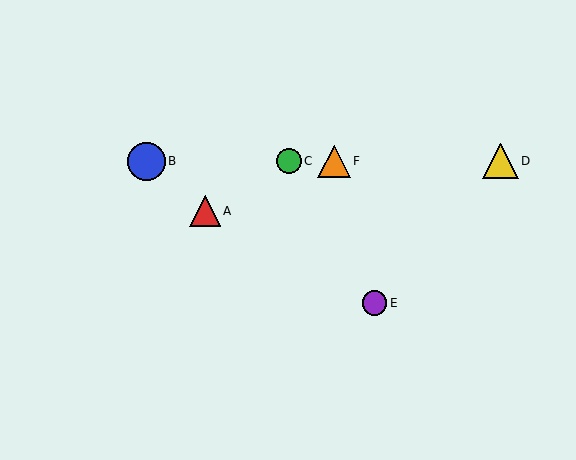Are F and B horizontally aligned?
Yes, both are at y≈161.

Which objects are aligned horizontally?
Objects B, C, D, F are aligned horizontally.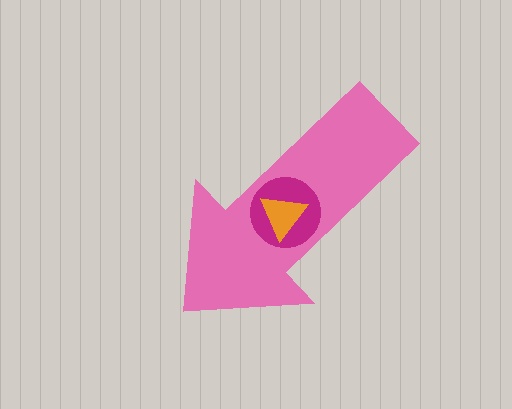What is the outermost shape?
The pink arrow.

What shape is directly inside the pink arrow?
The magenta circle.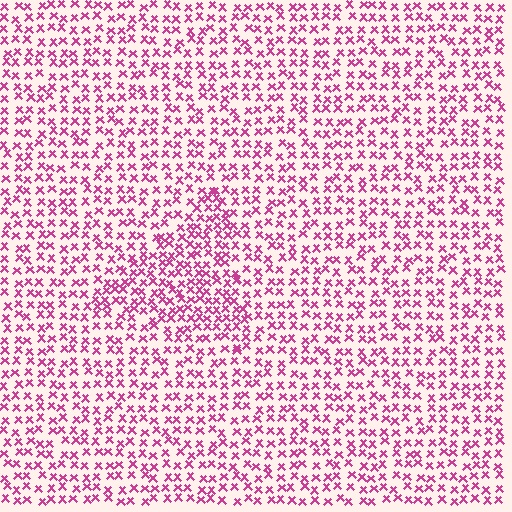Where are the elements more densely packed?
The elements are more densely packed inside the triangle boundary.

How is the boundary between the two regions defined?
The boundary is defined by a change in element density (approximately 1.5x ratio). All elements are the same color, size, and shape.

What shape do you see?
I see a triangle.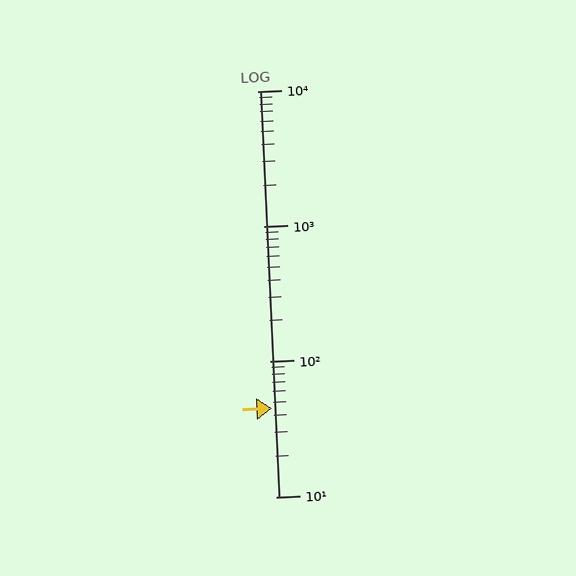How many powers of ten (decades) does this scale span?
The scale spans 3 decades, from 10 to 10000.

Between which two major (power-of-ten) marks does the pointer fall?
The pointer is between 10 and 100.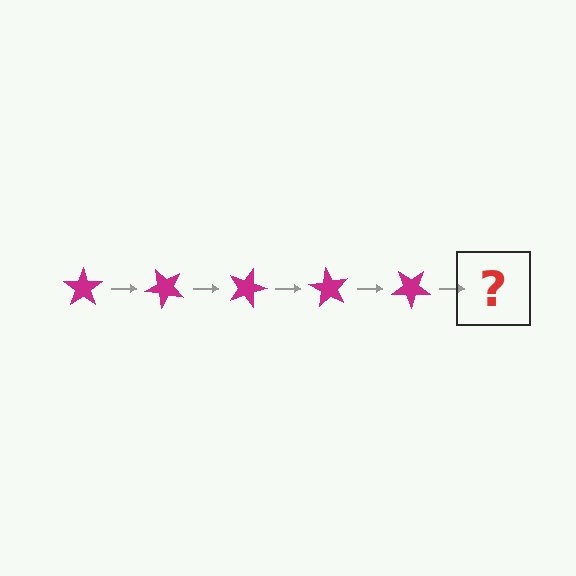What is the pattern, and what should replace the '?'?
The pattern is that the star rotates 45 degrees each step. The '?' should be a magenta star rotated 225 degrees.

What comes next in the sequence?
The next element should be a magenta star rotated 225 degrees.